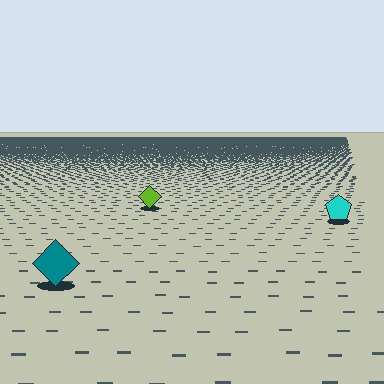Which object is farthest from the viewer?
The lime diamond is farthest from the viewer. It appears smaller and the ground texture around it is denser.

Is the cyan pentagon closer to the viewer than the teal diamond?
No. The teal diamond is closer — you can tell from the texture gradient: the ground texture is coarser near it.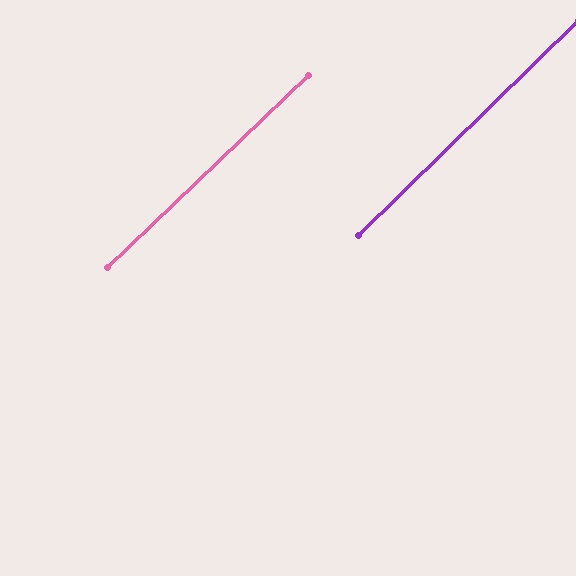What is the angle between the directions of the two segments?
Approximately 1 degree.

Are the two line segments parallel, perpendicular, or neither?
Parallel — their directions differ by only 0.7°.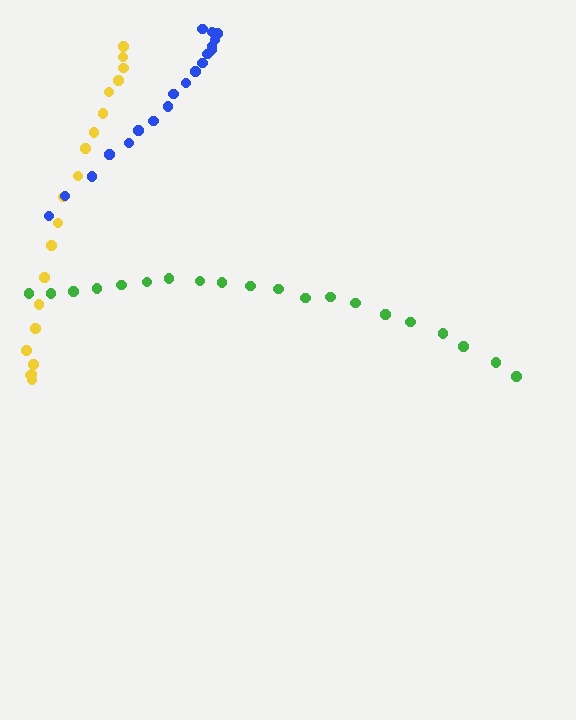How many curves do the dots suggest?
There are 3 distinct paths.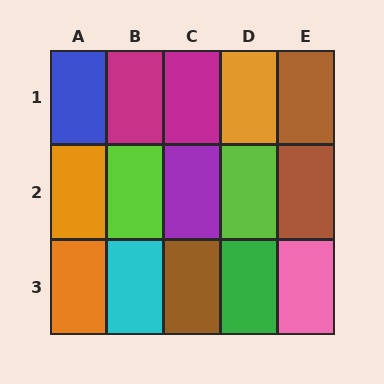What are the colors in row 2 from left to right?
Orange, lime, purple, lime, brown.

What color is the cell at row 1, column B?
Magenta.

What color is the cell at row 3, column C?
Brown.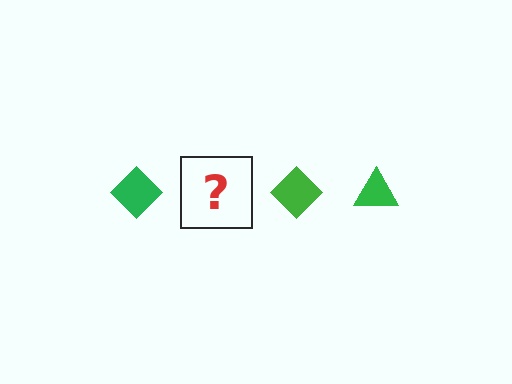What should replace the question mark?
The question mark should be replaced with a green triangle.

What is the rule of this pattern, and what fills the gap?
The rule is that the pattern cycles through diamond, triangle shapes in green. The gap should be filled with a green triangle.